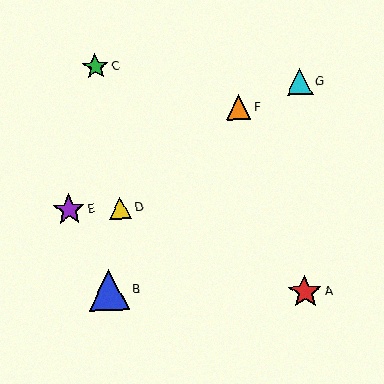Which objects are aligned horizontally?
Objects D, E are aligned horizontally.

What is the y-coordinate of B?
Object B is at y≈290.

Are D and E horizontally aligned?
Yes, both are at y≈208.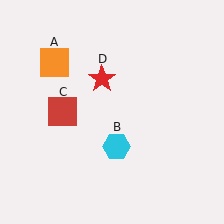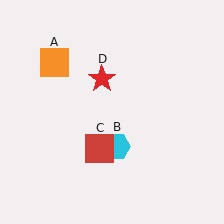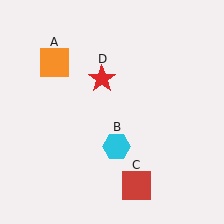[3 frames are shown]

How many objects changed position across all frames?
1 object changed position: red square (object C).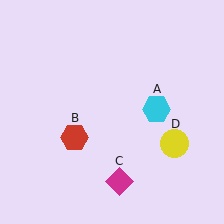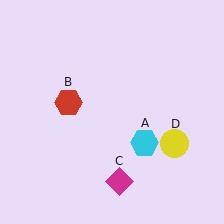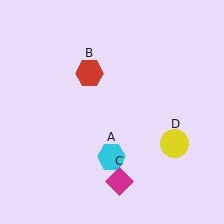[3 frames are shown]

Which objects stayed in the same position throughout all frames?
Magenta diamond (object C) and yellow circle (object D) remained stationary.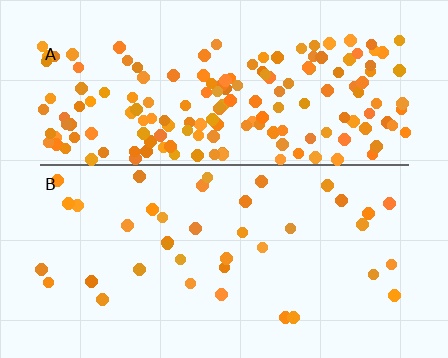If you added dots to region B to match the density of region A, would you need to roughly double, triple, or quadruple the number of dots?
Approximately quadruple.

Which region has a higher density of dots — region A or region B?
A (the top).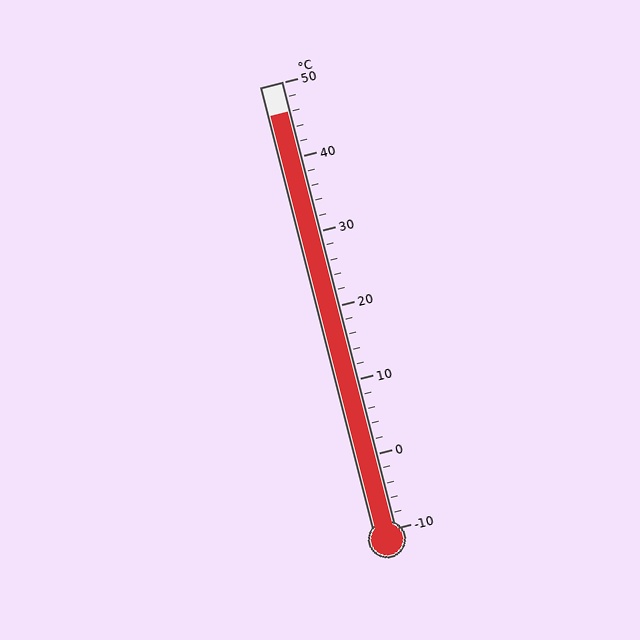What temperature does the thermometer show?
The thermometer shows approximately 46°C.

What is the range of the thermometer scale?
The thermometer scale ranges from -10°C to 50°C.